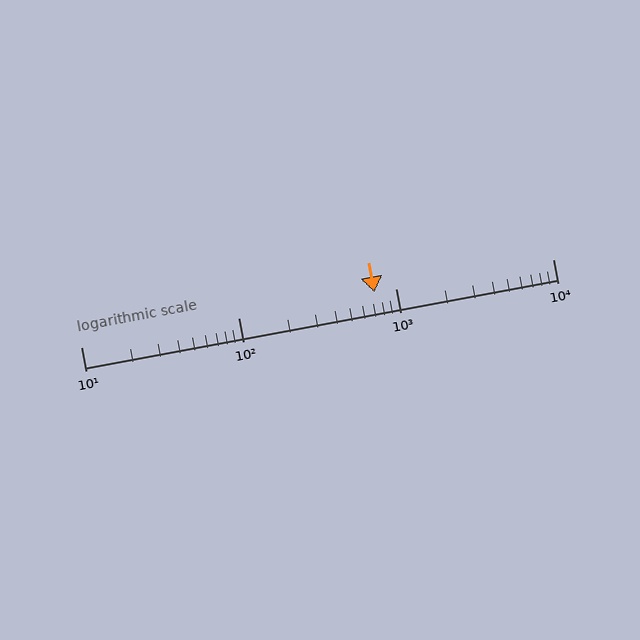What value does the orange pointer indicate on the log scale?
The pointer indicates approximately 730.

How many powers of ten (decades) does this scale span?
The scale spans 3 decades, from 10 to 10000.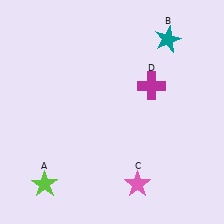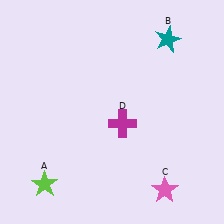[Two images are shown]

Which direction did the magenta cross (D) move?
The magenta cross (D) moved down.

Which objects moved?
The objects that moved are: the pink star (C), the magenta cross (D).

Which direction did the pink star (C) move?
The pink star (C) moved right.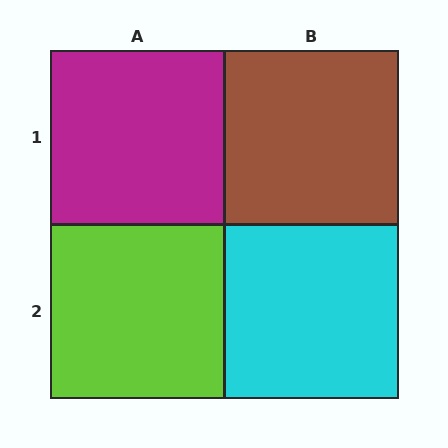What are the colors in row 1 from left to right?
Magenta, brown.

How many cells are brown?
1 cell is brown.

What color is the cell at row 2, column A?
Lime.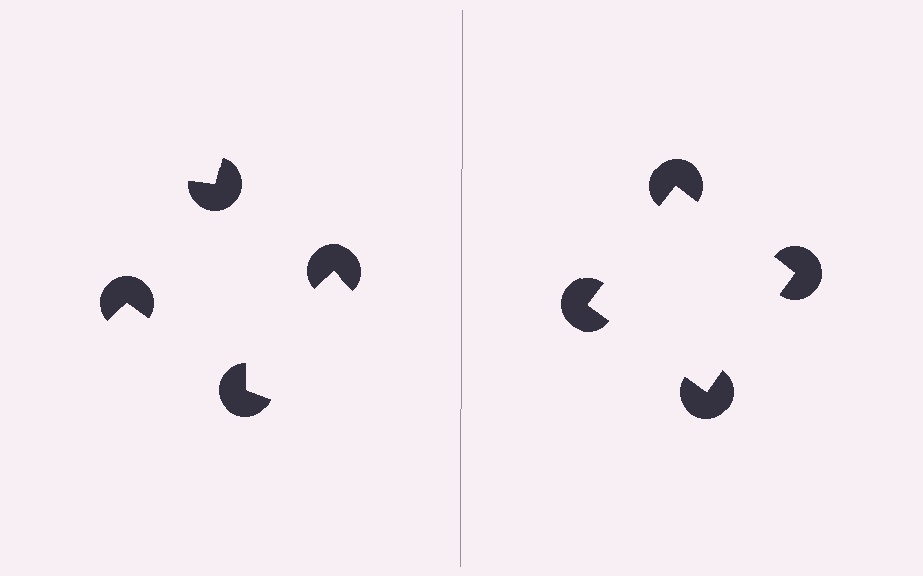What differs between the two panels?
The pac-man discs are positioned identically on both sides; only the wedge orientations differ. On the right they align to a square; on the left they are misaligned.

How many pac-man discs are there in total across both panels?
8 — 4 on each side.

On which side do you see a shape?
An illusory square appears on the right side. On the left side the wedge cuts are rotated, so no coherent shape forms.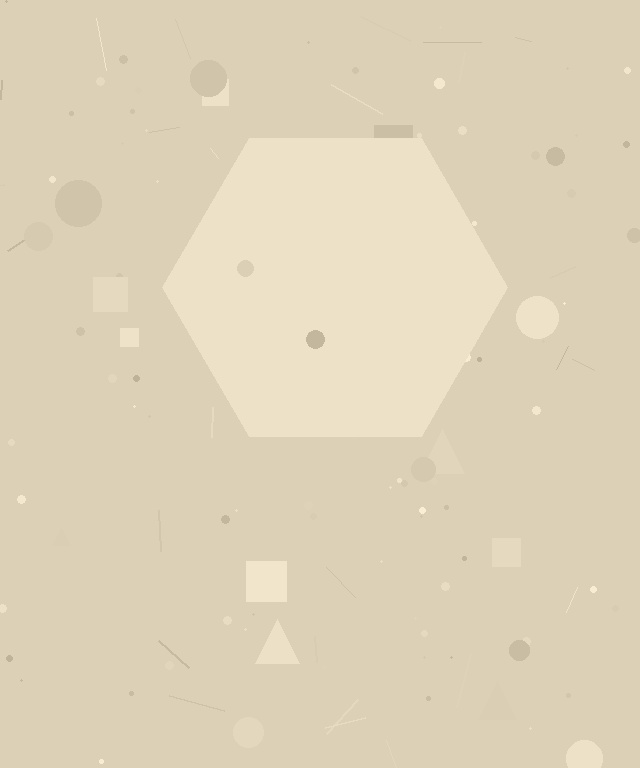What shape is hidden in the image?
A hexagon is hidden in the image.